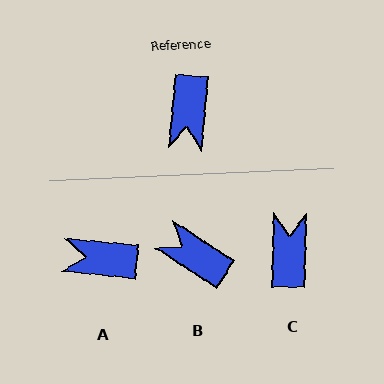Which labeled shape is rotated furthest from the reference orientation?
C, about 176 degrees away.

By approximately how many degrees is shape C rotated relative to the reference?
Approximately 176 degrees clockwise.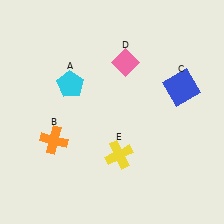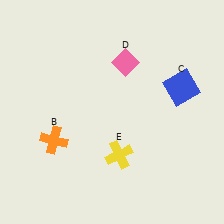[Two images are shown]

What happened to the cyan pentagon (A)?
The cyan pentagon (A) was removed in Image 2. It was in the top-left area of Image 1.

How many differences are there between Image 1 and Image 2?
There is 1 difference between the two images.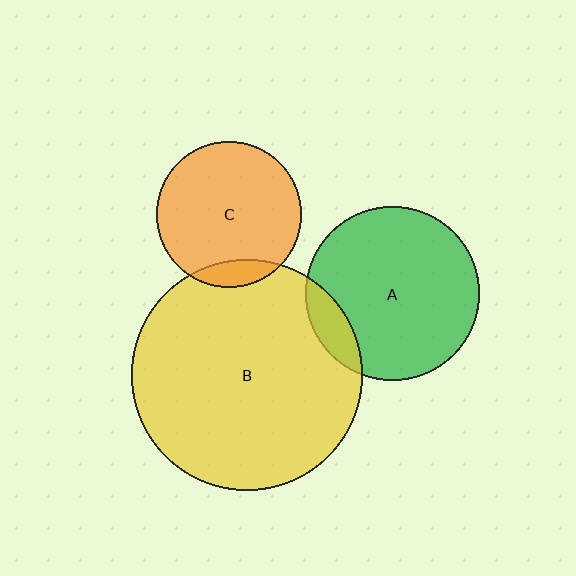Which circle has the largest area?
Circle B (yellow).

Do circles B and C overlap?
Yes.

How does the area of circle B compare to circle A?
Approximately 1.8 times.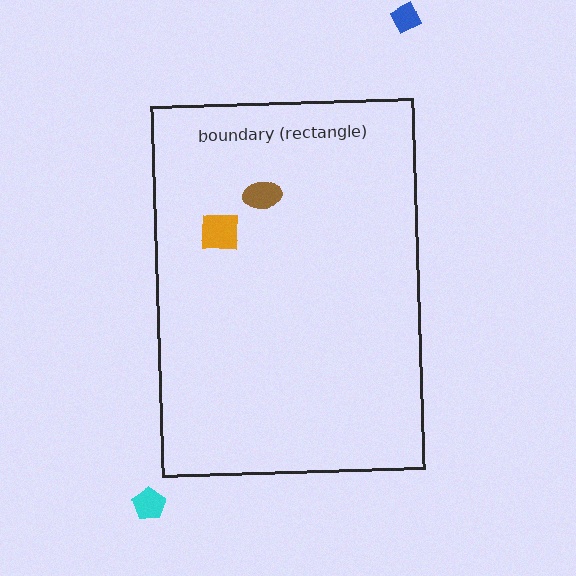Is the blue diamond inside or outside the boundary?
Outside.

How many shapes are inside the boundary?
2 inside, 2 outside.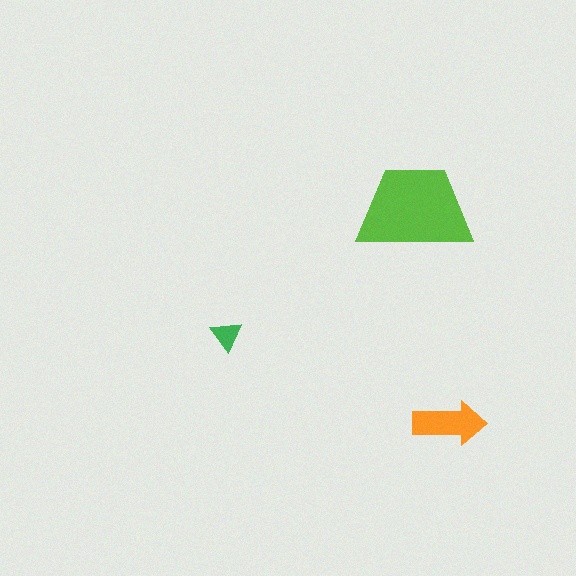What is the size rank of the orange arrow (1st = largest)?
2nd.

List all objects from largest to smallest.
The lime trapezoid, the orange arrow, the green triangle.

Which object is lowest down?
The orange arrow is bottommost.